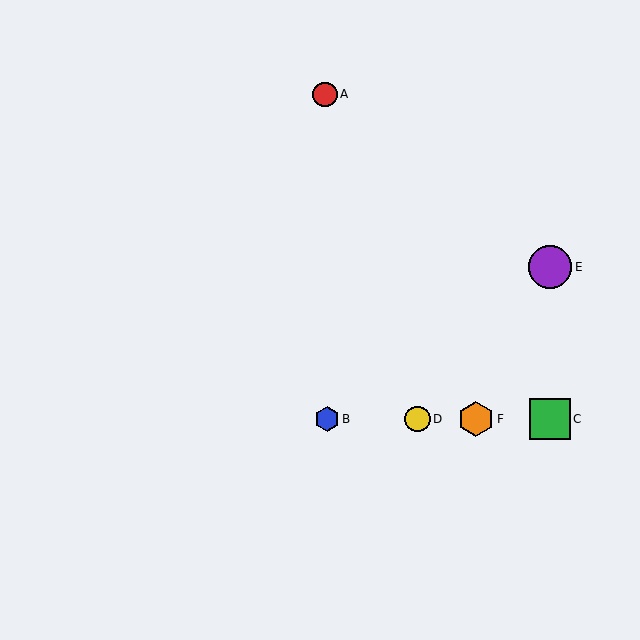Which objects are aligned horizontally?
Objects B, C, D, F are aligned horizontally.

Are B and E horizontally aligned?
No, B is at y≈419 and E is at y≈267.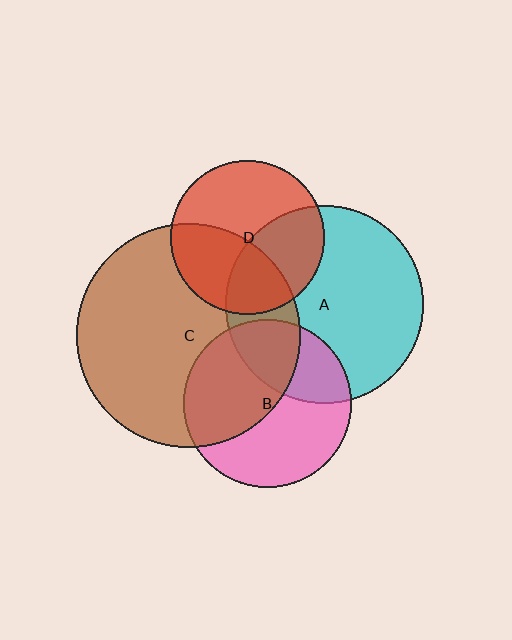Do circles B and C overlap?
Yes.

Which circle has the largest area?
Circle C (brown).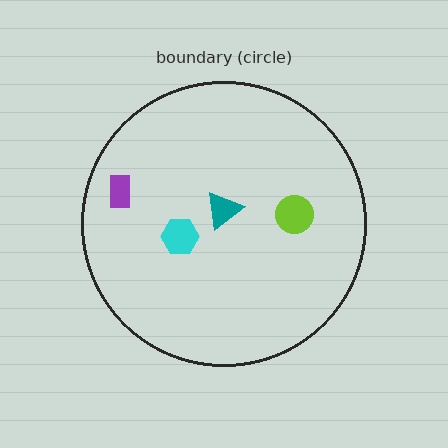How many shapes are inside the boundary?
4 inside, 0 outside.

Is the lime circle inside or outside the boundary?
Inside.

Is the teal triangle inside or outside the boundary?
Inside.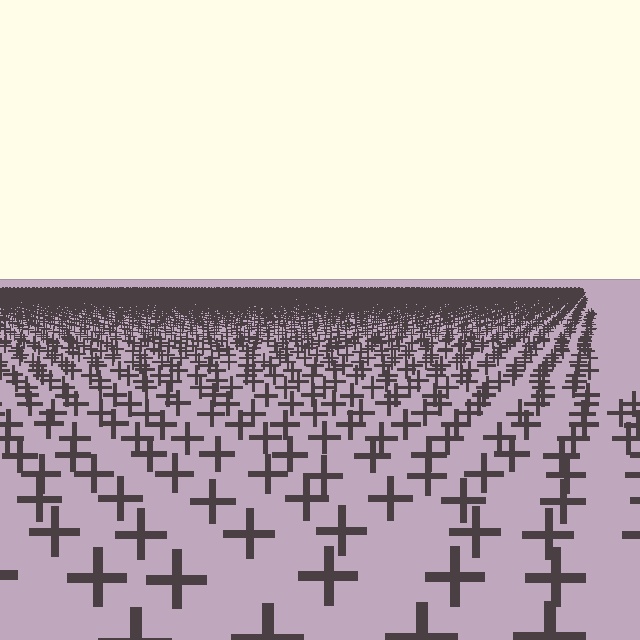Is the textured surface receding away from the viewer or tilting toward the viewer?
The surface is receding away from the viewer. Texture elements get smaller and denser toward the top.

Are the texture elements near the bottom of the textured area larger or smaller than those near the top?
Larger. Near the bottom, elements are closer to the viewer and appear at a bigger on-screen size.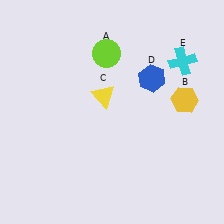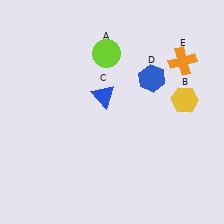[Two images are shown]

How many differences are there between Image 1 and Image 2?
There are 2 differences between the two images.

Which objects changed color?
C changed from yellow to blue. E changed from cyan to orange.